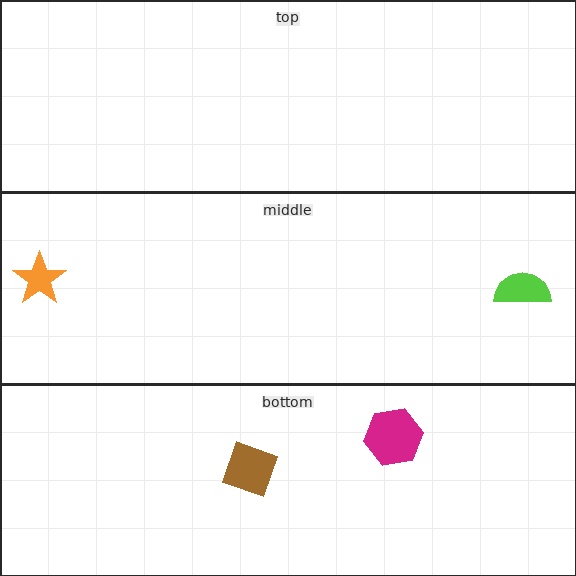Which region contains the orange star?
The middle region.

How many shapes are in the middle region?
2.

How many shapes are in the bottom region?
2.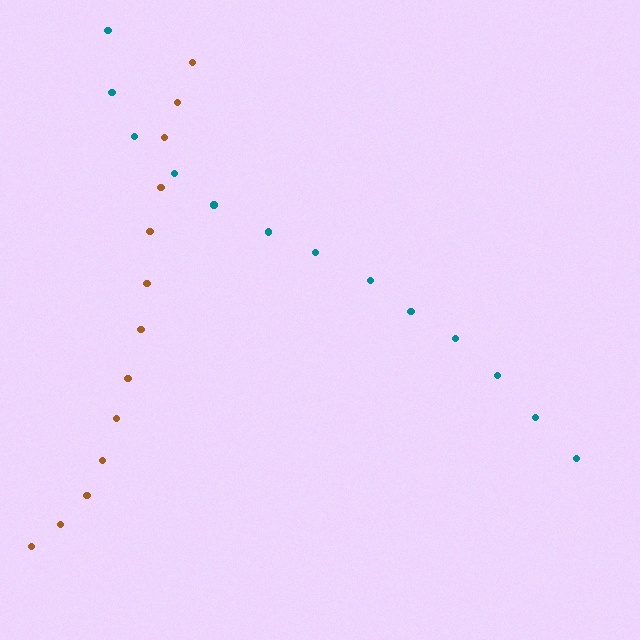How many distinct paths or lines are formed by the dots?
There are 2 distinct paths.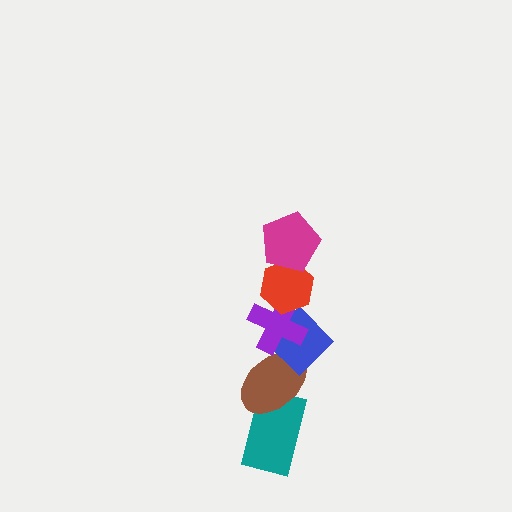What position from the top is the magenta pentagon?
The magenta pentagon is 1st from the top.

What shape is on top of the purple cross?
The red hexagon is on top of the purple cross.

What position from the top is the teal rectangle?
The teal rectangle is 6th from the top.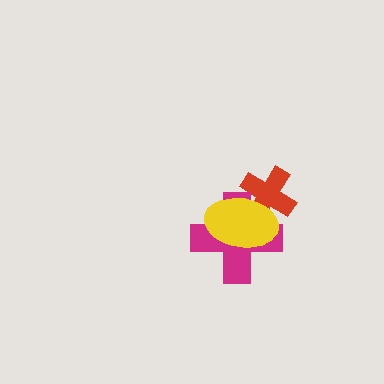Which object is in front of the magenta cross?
The yellow ellipse is in front of the magenta cross.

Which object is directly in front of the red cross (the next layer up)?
The magenta cross is directly in front of the red cross.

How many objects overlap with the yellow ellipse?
2 objects overlap with the yellow ellipse.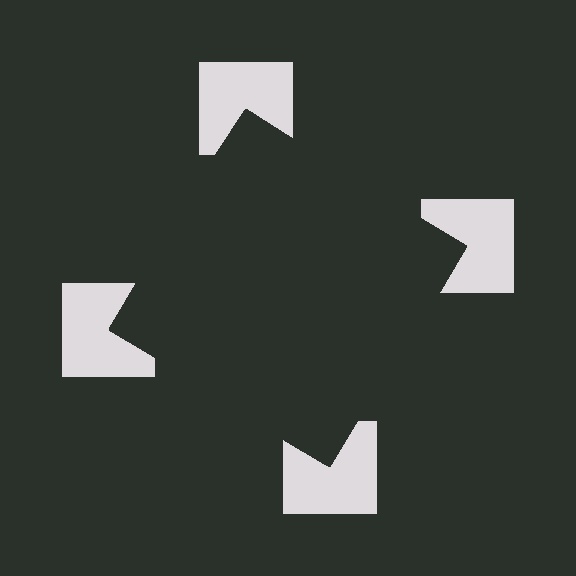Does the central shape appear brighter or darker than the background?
It typically appears slightly darker than the background, even though no actual brightness change is drawn.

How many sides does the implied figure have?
4 sides.